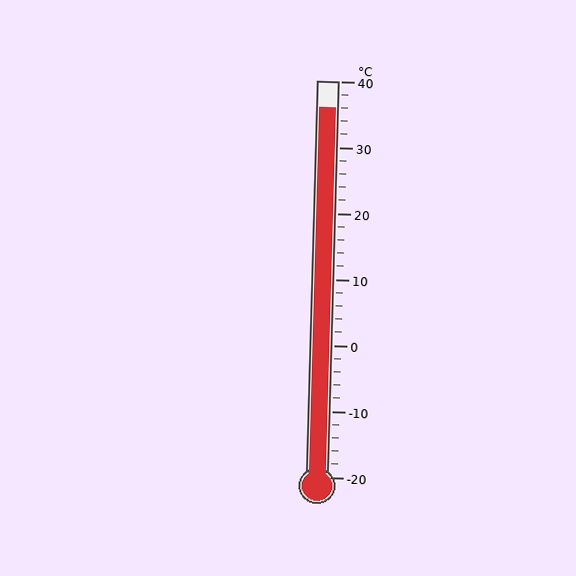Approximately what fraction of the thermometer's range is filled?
The thermometer is filled to approximately 95% of its range.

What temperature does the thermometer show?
The thermometer shows approximately 36°C.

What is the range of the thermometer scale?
The thermometer scale ranges from -20°C to 40°C.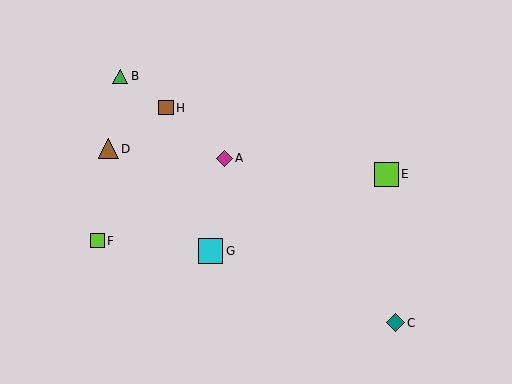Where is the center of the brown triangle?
The center of the brown triangle is at (108, 149).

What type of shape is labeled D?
Shape D is a brown triangle.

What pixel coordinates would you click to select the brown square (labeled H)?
Click at (166, 108) to select the brown square H.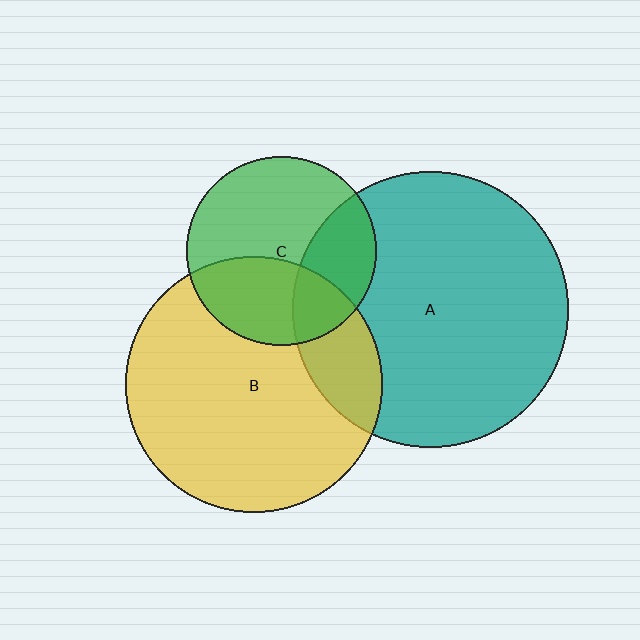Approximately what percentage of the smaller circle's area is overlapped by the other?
Approximately 30%.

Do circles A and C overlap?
Yes.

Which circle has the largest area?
Circle A (teal).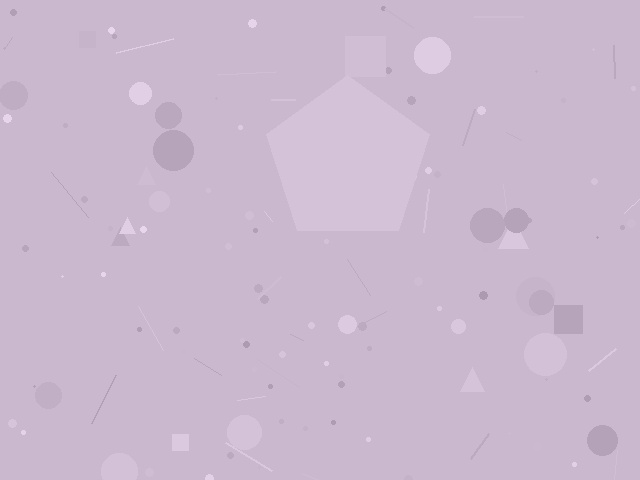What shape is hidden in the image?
A pentagon is hidden in the image.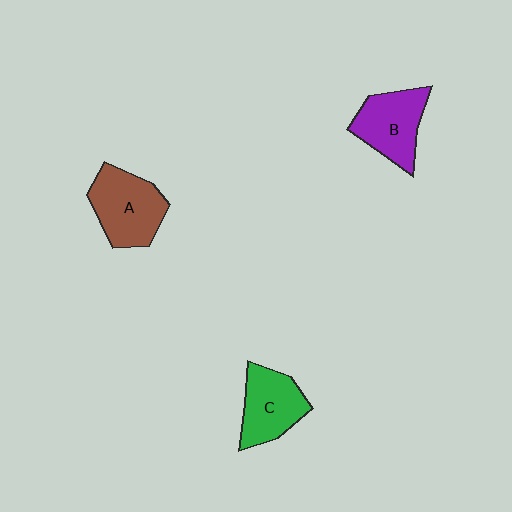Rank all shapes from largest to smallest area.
From largest to smallest: A (brown), B (purple), C (green).